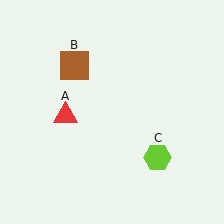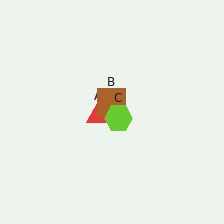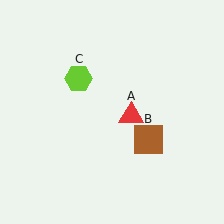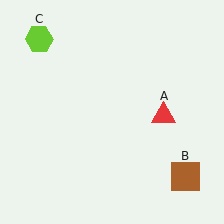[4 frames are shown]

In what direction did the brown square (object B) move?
The brown square (object B) moved down and to the right.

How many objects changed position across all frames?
3 objects changed position: red triangle (object A), brown square (object B), lime hexagon (object C).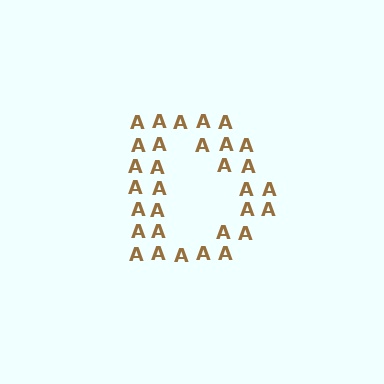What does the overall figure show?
The overall figure shows the letter D.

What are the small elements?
The small elements are letter A's.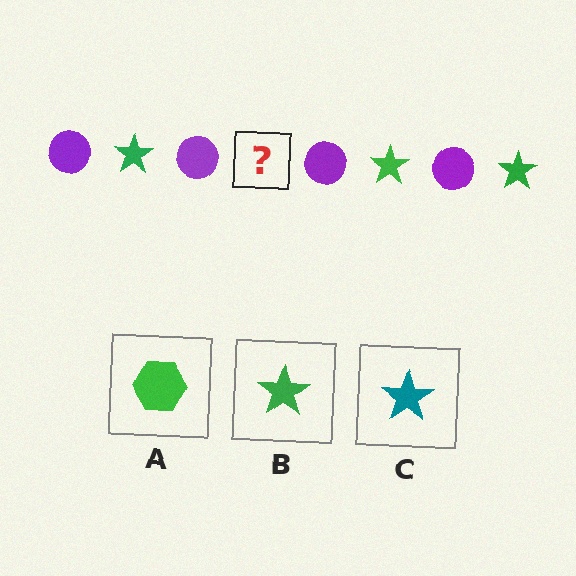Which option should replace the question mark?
Option B.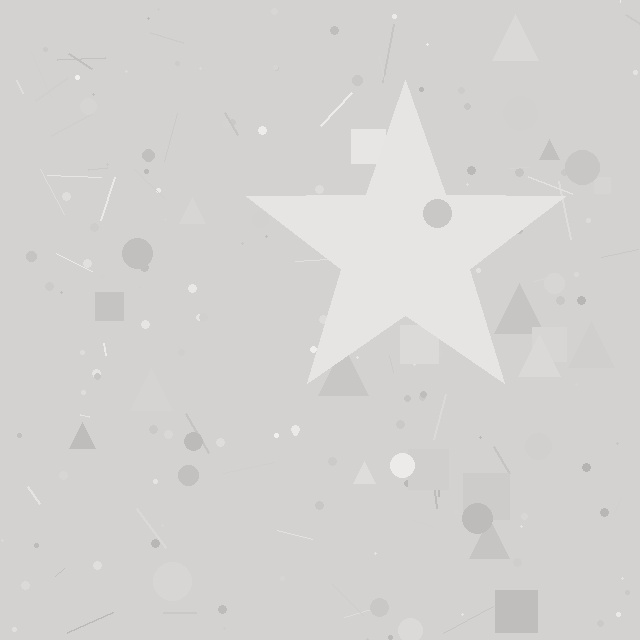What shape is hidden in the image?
A star is hidden in the image.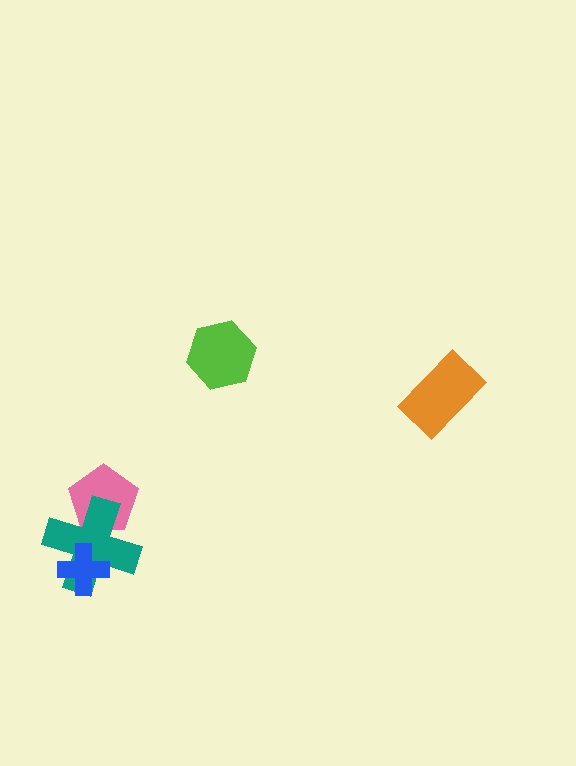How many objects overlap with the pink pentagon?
1 object overlaps with the pink pentagon.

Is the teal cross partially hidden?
Yes, it is partially covered by another shape.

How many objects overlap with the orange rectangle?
0 objects overlap with the orange rectangle.